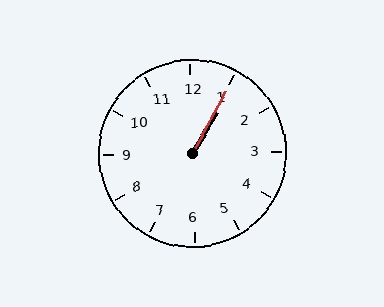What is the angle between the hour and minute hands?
Approximately 2 degrees.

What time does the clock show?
1:05.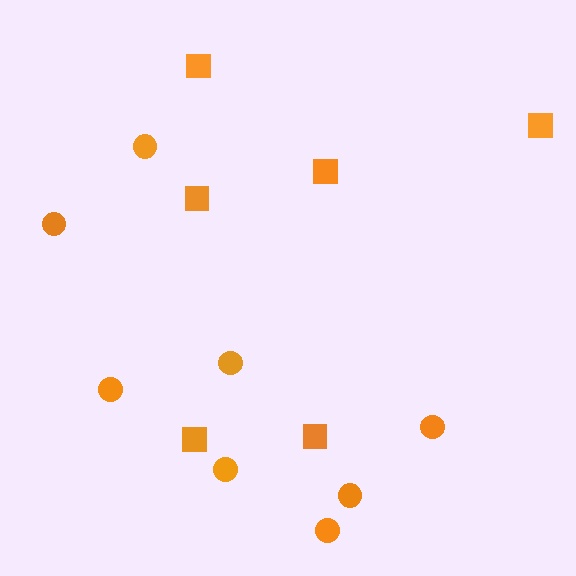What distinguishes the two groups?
There are 2 groups: one group of squares (6) and one group of circles (8).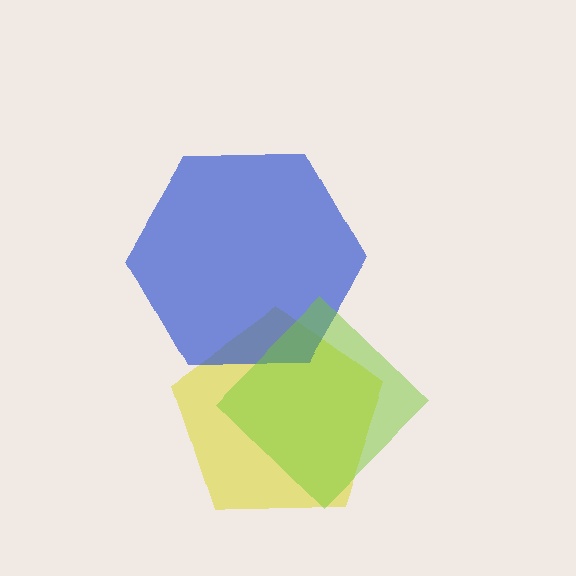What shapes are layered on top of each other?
The layered shapes are: a yellow pentagon, a blue hexagon, a lime diamond.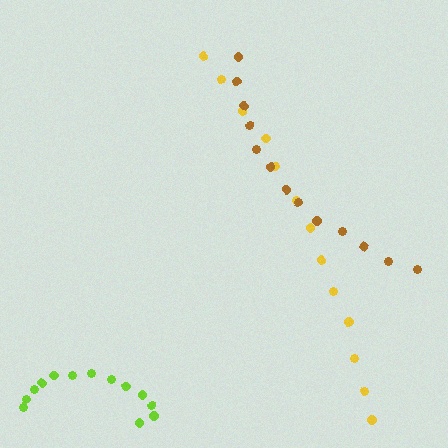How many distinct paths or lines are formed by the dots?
There are 3 distinct paths.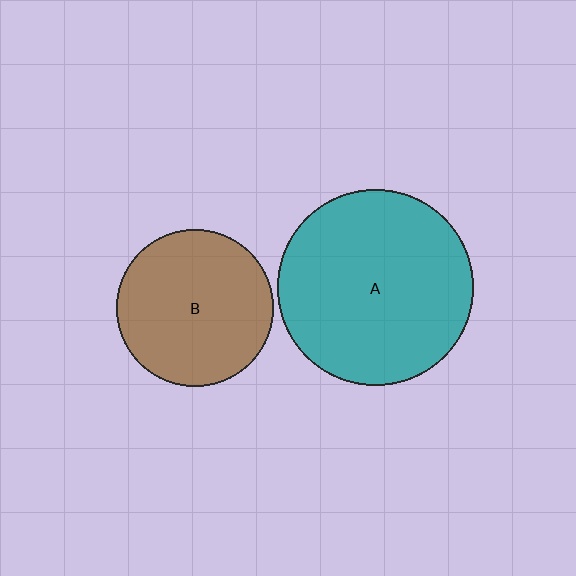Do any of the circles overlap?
No, none of the circles overlap.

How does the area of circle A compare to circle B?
Approximately 1.5 times.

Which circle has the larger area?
Circle A (teal).